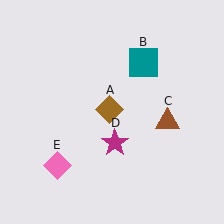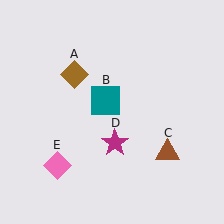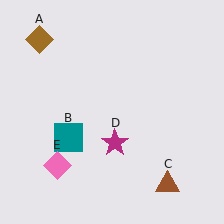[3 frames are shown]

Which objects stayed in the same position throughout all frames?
Magenta star (object D) and pink diamond (object E) remained stationary.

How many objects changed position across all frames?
3 objects changed position: brown diamond (object A), teal square (object B), brown triangle (object C).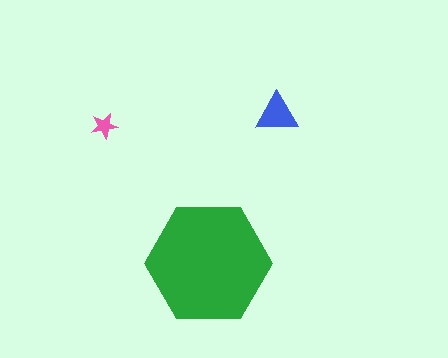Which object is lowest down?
The green hexagon is bottommost.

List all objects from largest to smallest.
The green hexagon, the blue triangle, the pink star.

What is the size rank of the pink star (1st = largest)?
3rd.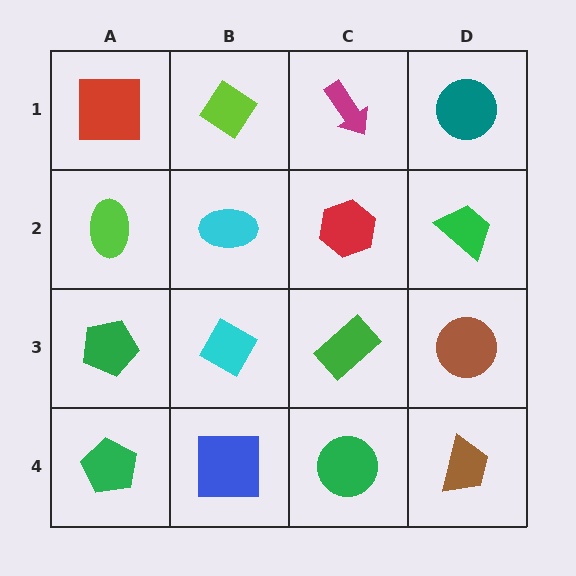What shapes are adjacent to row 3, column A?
A lime ellipse (row 2, column A), a green pentagon (row 4, column A), a cyan diamond (row 3, column B).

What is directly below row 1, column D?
A green trapezoid.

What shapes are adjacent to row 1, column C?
A red hexagon (row 2, column C), a lime diamond (row 1, column B), a teal circle (row 1, column D).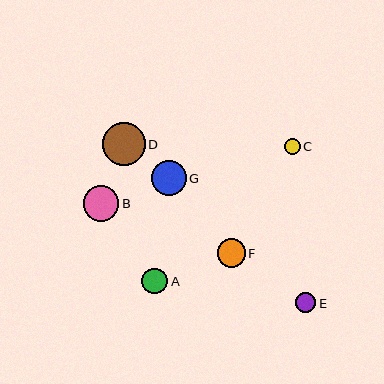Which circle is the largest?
Circle D is the largest with a size of approximately 43 pixels.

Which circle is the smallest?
Circle C is the smallest with a size of approximately 16 pixels.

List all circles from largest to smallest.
From largest to smallest: D, B, G, F, A, E, C.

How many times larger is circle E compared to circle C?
Circle E is approximately 1.2 times the size of circle C.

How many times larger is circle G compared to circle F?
Circle G is approximately 1.2 times the size of circle F.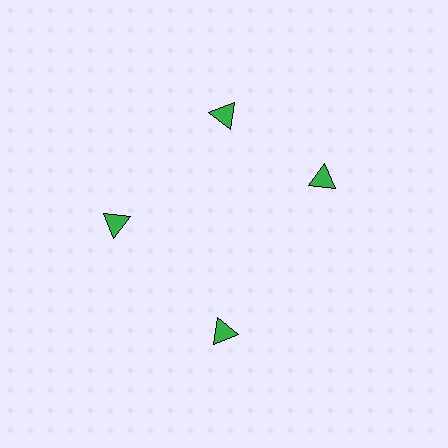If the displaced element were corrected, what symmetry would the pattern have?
It would have 4-fold rotational symmetry — the pattern would map onto itself every 90 degrees.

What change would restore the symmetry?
The symmetry would be restored by rotating it back into even spacing with its neighbors so that all 4 triangles sit at equal angles and equal distance from the center.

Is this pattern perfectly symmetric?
No. The 4 green triangles are arranged in a ring, but one element near the 3 o'clock position is rotated out of alignment along the ring, breaking the 4-fold rotational symmetry.